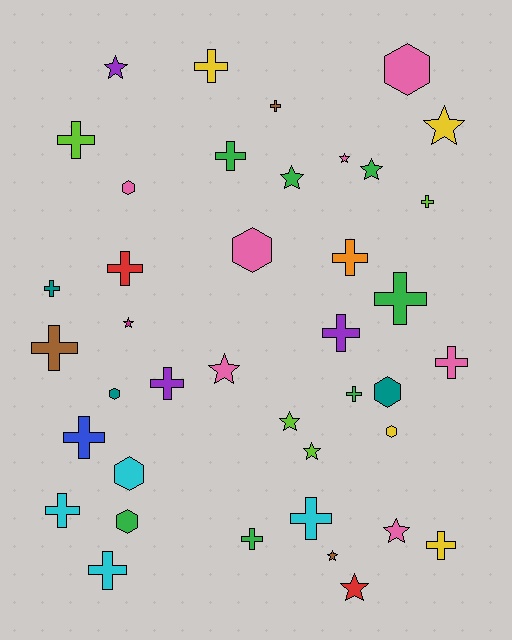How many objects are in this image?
There are 40 objects.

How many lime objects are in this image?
There are 4 lime objects.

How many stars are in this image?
There are 12 stars.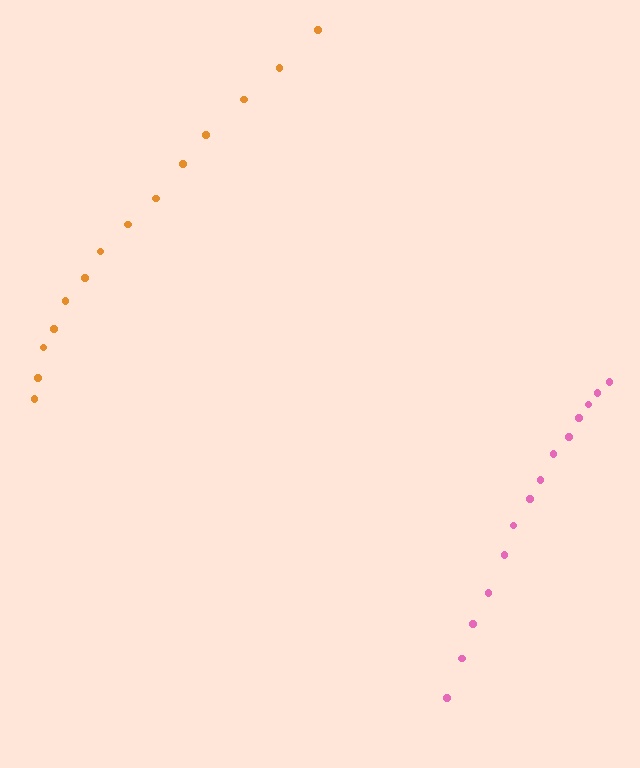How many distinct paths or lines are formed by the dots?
There are 2 distinct paths.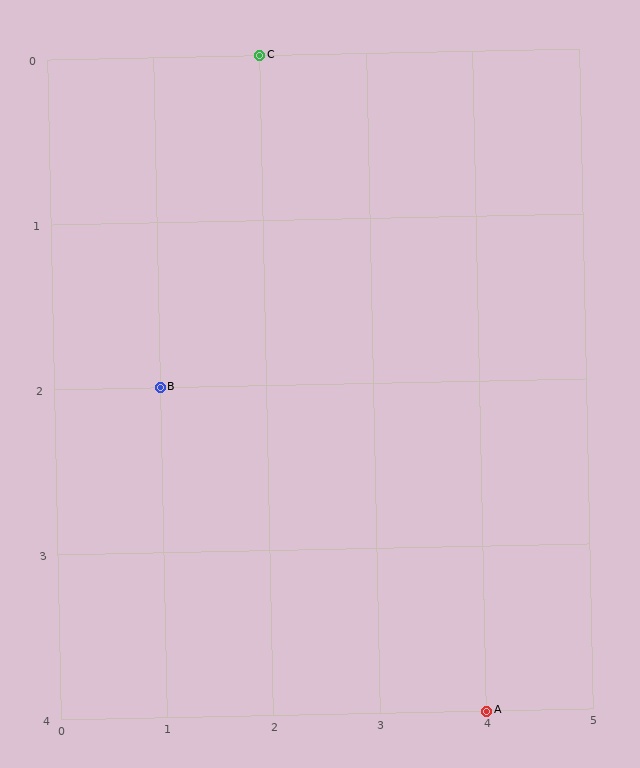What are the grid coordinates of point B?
Point B is at grid coordinates (1, 2).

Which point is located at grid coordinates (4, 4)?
Point A is at (4, 4).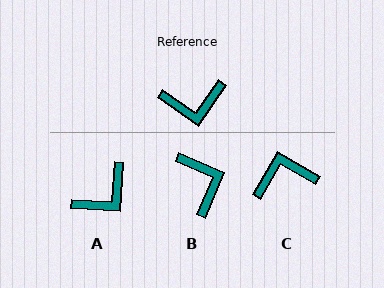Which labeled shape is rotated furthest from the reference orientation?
C, about 175 degrees away.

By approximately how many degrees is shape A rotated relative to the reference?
Approximately 31 degrees counter-clockwise.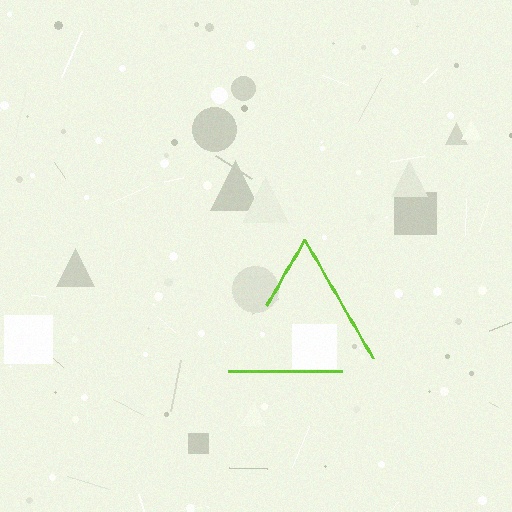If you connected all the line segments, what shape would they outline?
They would outline a triangle.